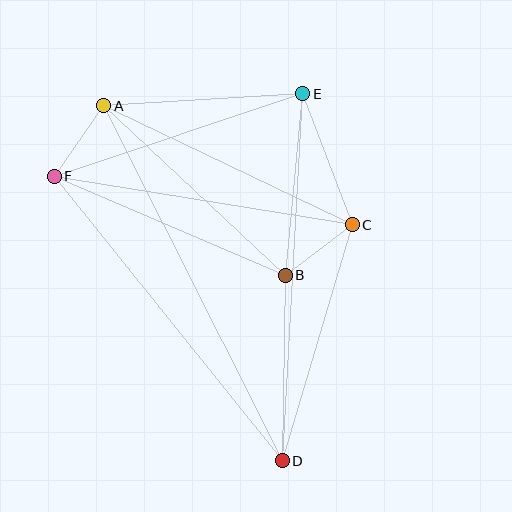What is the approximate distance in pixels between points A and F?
The distance between A and F is approximately 86 pixels.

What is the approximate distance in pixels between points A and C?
The distance between A and C is approximately 275 pixels.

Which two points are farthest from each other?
Points A and D are farthest from each other.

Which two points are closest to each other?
Points B and C are closest to each other.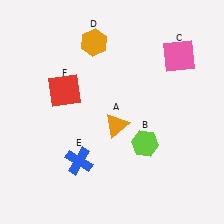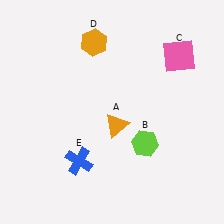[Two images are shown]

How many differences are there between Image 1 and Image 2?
There is 1 difference between the two images.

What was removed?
The red square (F) was removed in Image 2.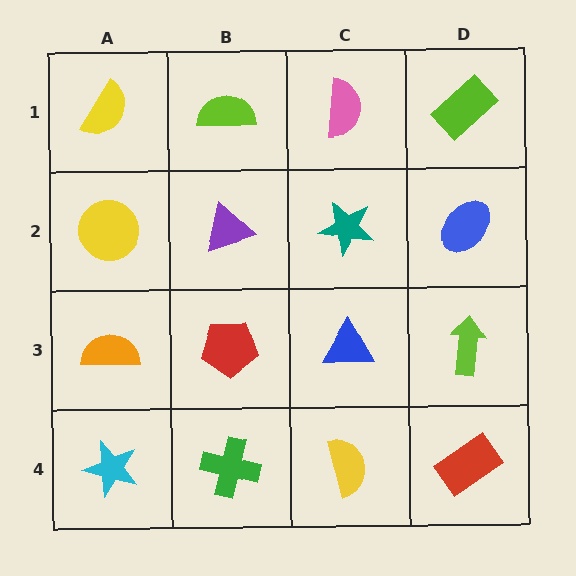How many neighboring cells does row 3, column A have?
3.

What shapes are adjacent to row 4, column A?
An orange semicircle (row 3, column A), a green cross (row 4, column B).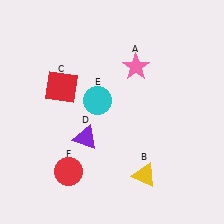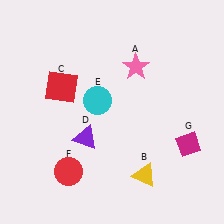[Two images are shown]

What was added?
A magenta diamond (G) was added in Image 2.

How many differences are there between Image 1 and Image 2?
There is 1 difference between the two images.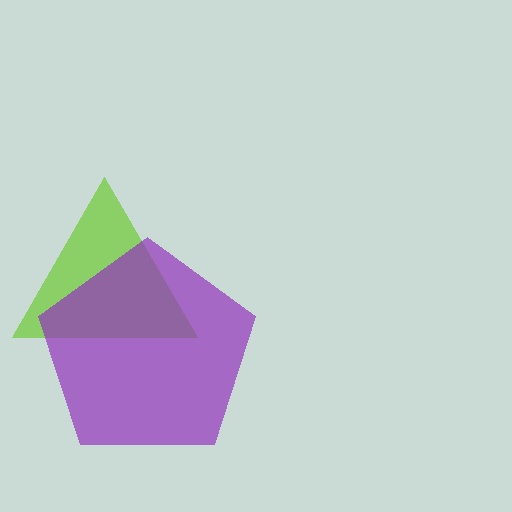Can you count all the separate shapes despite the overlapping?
Yes, there are 2 separate shapes.